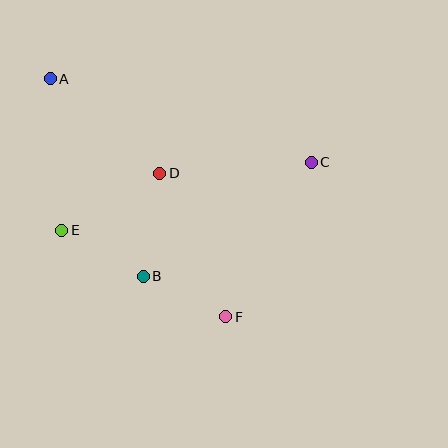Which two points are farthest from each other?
Points A and F are farthest from each other.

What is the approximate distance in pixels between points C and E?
The distance between C and E is approximately 258 pixels.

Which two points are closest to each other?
Points B and F are closest to each other.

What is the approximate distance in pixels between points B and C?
The distance between B and C is approximately 203 pixels.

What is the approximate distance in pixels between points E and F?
The distance between E and F is approximately 185 pixels.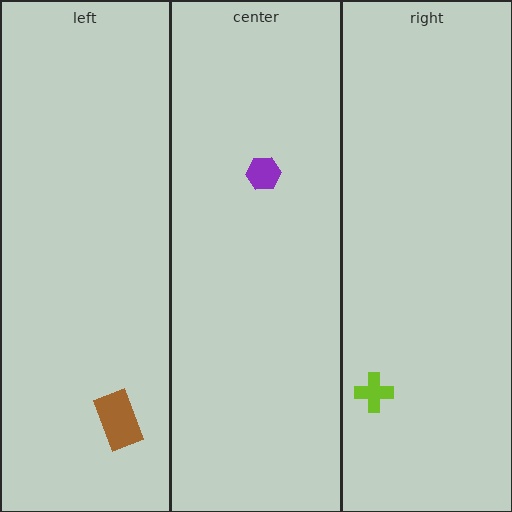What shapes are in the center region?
The purple hexagon.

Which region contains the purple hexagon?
The center region.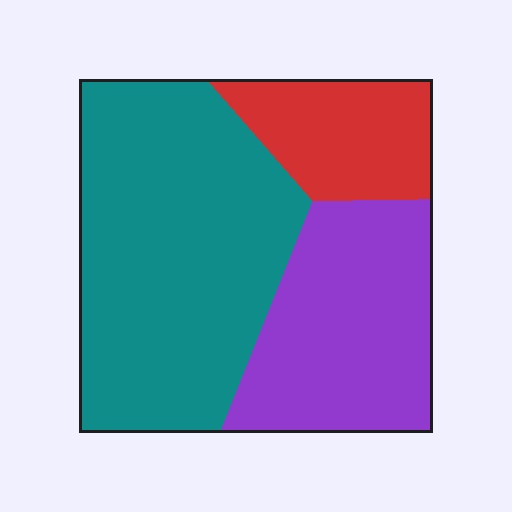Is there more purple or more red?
Purple.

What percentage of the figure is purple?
Purple takes up between a sixth and a third of the figure.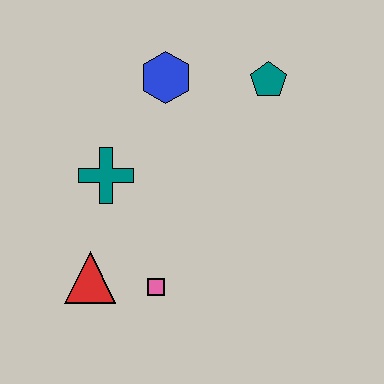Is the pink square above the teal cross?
No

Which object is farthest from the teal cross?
The teal pentagon is farthest from the teal cross.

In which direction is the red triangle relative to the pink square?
The red triangle is to the left of the pink square.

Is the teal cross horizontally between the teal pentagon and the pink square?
No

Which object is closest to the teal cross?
The red triangle is closest to the teal cross.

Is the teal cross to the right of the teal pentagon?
No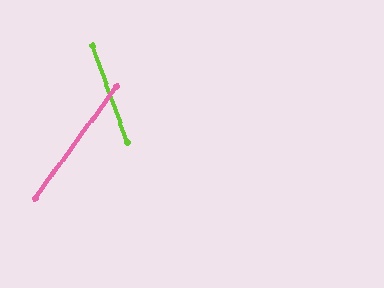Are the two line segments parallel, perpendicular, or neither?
Neither parallel nor perpendicular — they differ by about 56°.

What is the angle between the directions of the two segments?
Approximately 56 degrees.